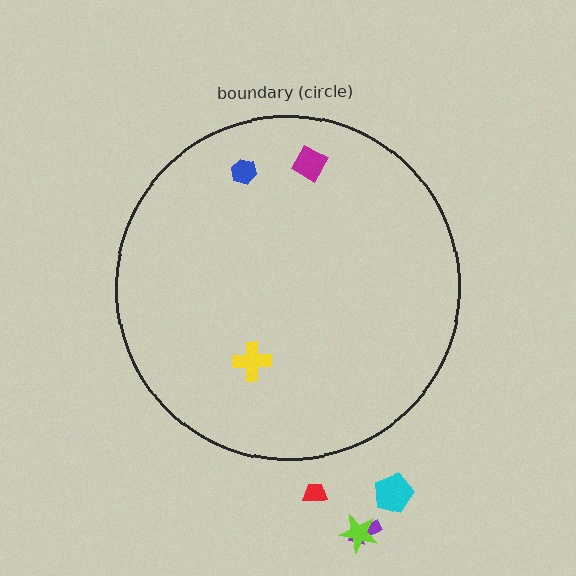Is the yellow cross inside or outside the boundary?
Inside.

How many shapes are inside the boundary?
3 inside, 4 outside.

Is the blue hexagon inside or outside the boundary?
Inside.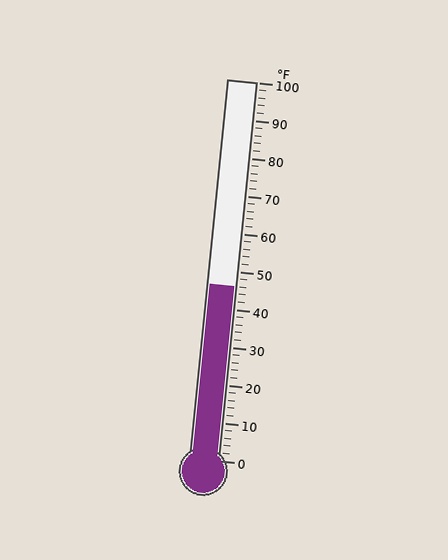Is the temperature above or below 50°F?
The temperature is below 50°F.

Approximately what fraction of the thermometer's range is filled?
The thermometer is filled to approximately 45% of its range.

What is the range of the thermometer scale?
The thermometer scale ranges from 0°F to 100°F.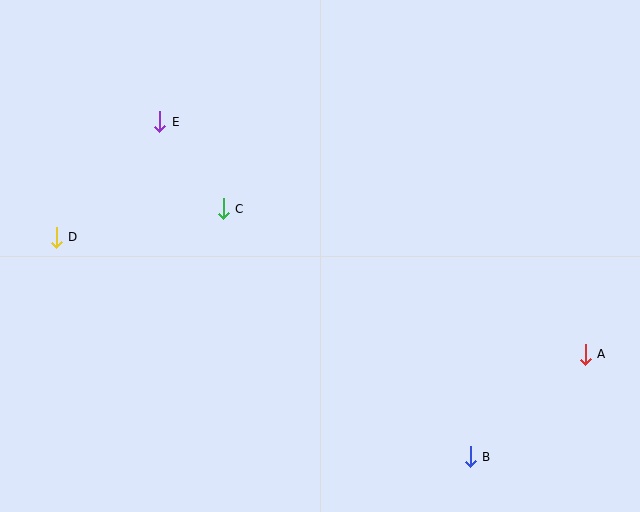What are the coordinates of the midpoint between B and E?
The midpoint between B and E is at (315, 289).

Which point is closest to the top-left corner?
Point E is closest to the top-left corner.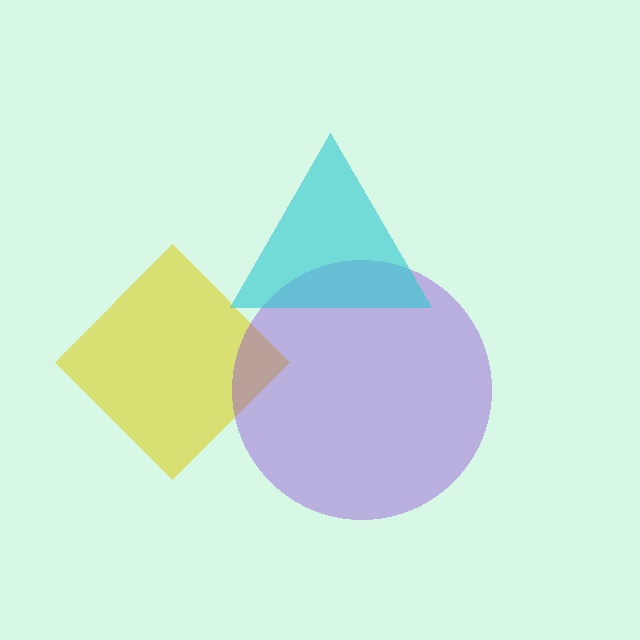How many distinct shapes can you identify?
There are 3 distinct shapes: a yellow diamond, a purple circle, a cyan triangle.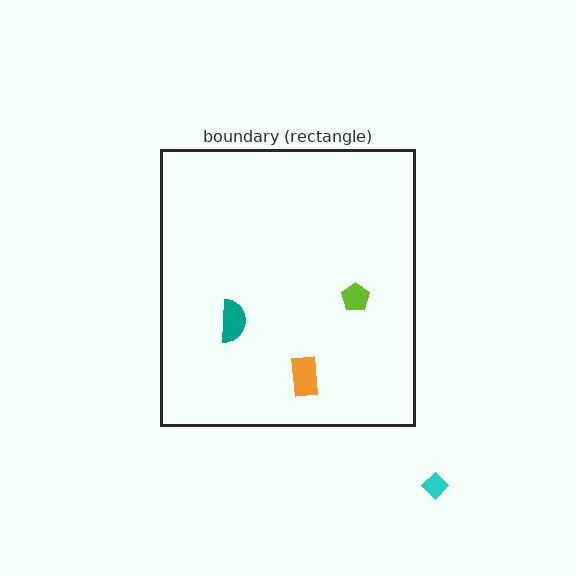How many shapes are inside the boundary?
3 inside, 1 outside.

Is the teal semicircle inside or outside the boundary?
Inside.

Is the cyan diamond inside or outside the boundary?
Outside.